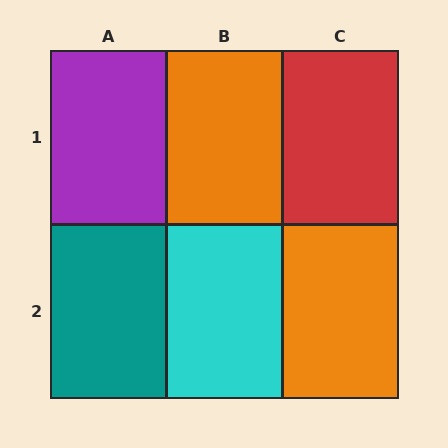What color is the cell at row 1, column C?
Red.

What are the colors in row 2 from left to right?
Teal, cyan, orange.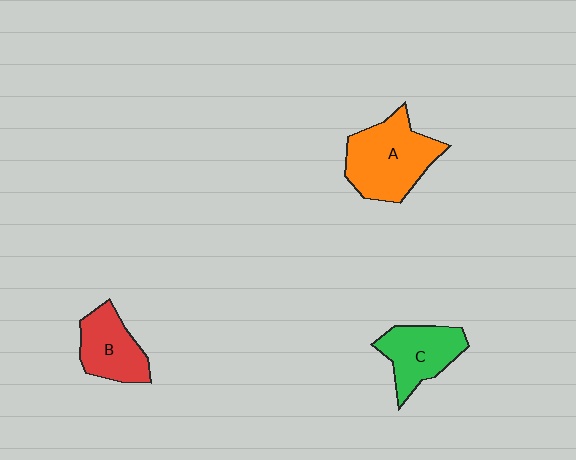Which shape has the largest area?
Shape A (orange).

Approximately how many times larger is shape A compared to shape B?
Approximately 1.5 times.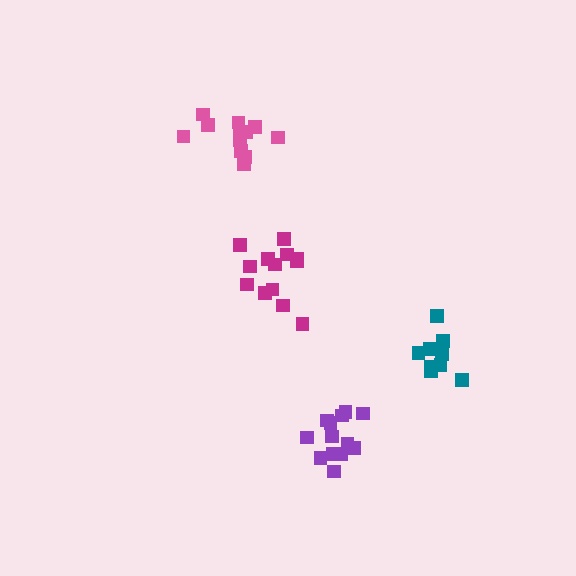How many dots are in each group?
Group 1: 12 dots, Group 2: 13 dots, Group 3: 13 dots, Group 4: 9 dots (47 total).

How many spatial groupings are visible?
There are 4 spatial groupings.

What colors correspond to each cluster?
The clusters are colored: pink, magenta, purple, teal.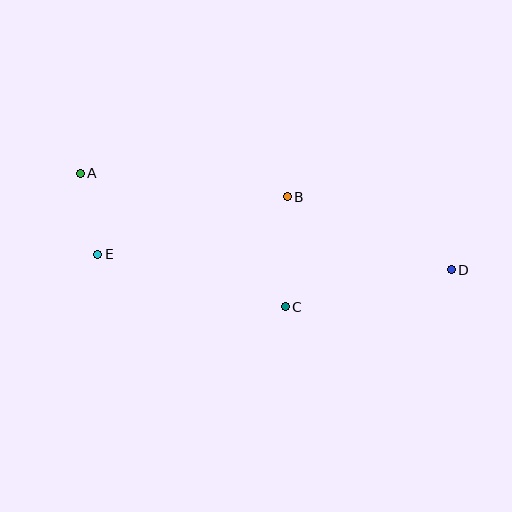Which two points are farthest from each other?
Points A and D are farthest from each other.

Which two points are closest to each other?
Points A and E are closest to each other.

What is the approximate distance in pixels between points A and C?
The distance between A and C is approximately 245 pixels.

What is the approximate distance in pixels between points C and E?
The distance between C and E is approximately 195 pixels.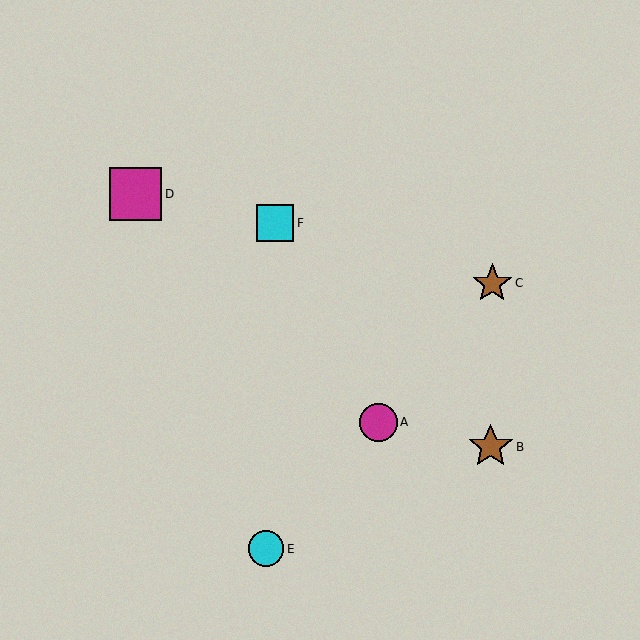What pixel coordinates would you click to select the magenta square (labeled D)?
Click at (135, 194) to select the magenta square D.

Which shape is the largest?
The magenta square (labeled D) is the largest.